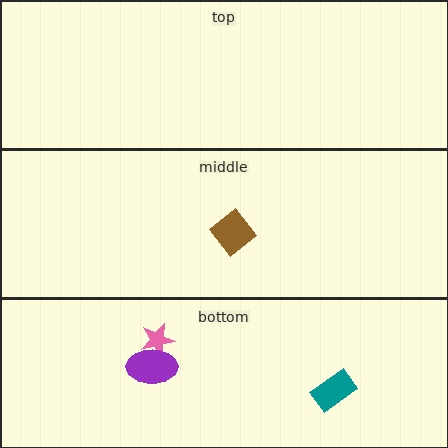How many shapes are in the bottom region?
3.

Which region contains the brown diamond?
The middle region.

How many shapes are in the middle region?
1.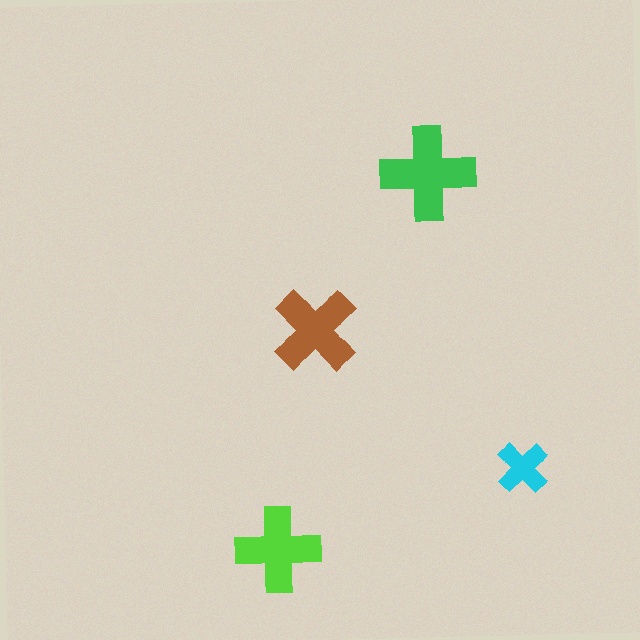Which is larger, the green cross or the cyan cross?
The green one.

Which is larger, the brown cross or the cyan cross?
The brown one.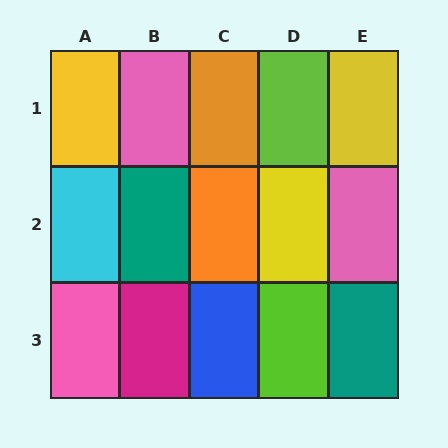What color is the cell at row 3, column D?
Lime.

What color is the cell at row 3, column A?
Pink.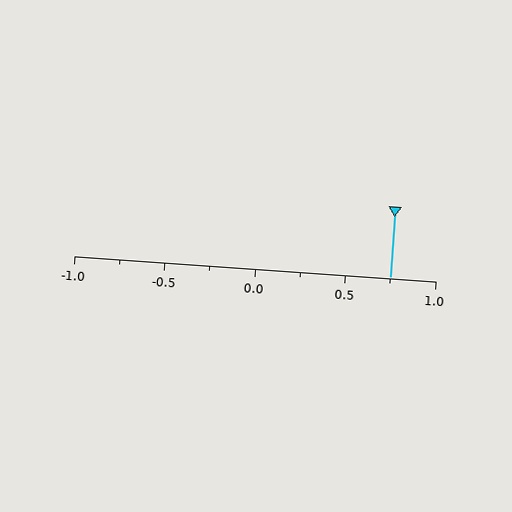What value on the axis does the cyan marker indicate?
The marker indicates approximately 0.75.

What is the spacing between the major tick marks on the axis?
The major ticks are spaced 0.5 apart.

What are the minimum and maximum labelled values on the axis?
The axis runs from -1.0 to 1.0.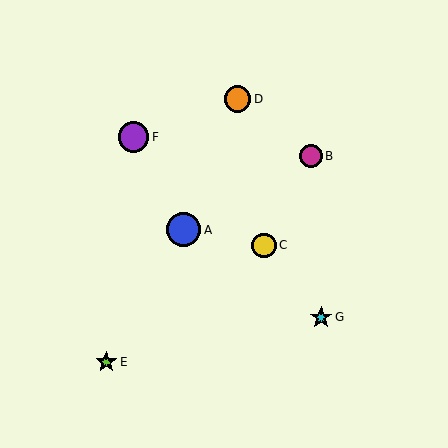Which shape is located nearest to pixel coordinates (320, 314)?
The cyan star (labeled G) at (321, 317) is nearest to that location.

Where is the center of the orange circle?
The center of the orange circle is at (238, 99).